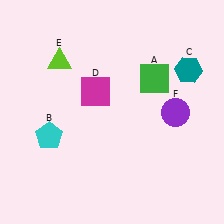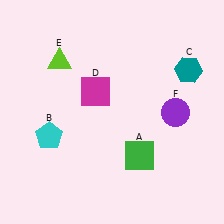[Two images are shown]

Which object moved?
The green square (A) moved down.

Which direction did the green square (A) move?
The green square (A) moved down.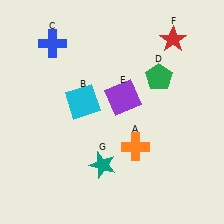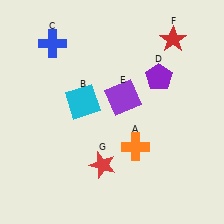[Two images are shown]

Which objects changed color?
D changed from green to purple. G changed from teal to red.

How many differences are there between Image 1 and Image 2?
There are 2 differences between the two images.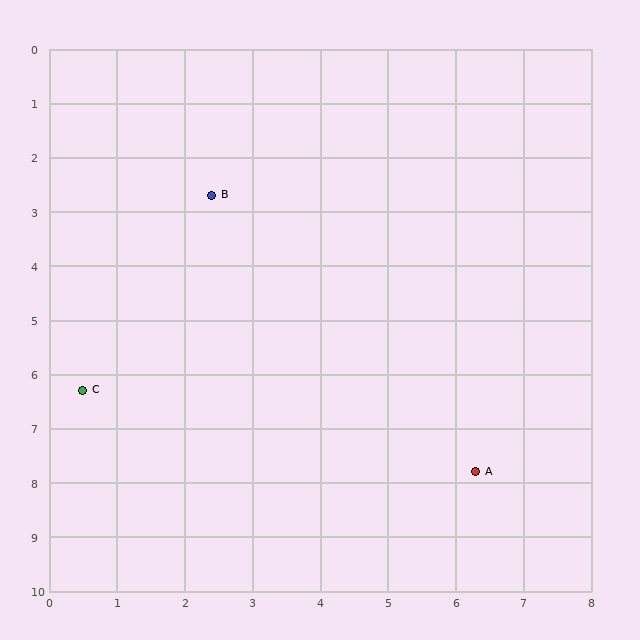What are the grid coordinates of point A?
Point A is at approximately (6.3, 7.8).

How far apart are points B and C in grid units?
Points B and C are about 4.1 grid units apart.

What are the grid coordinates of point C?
Point C is at approximately (0.5, 6.3).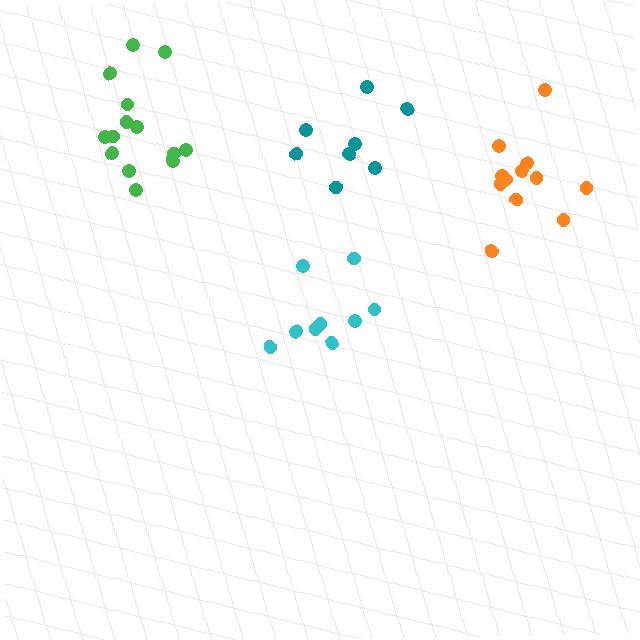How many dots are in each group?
Group 1: 9 dots, Group 2: 12 dots, Group 3: 8 dots, Group 4: 14 dots (43 total).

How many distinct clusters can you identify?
There are 4 distinct clusters.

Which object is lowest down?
The cyan cluster is bottommost.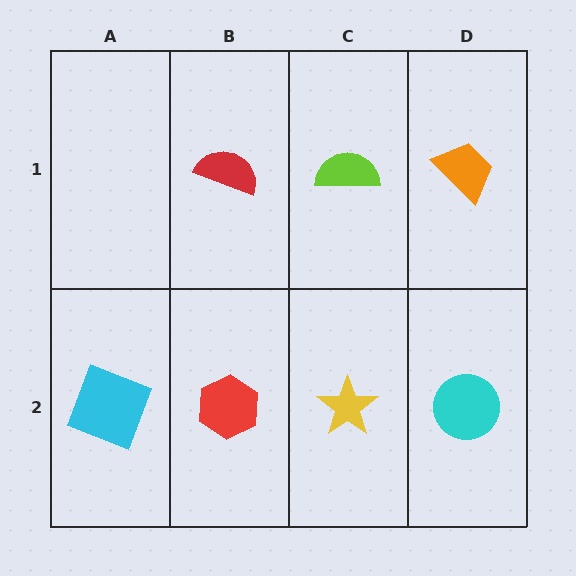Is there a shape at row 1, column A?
No, that cell is empty.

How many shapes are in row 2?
4 shapes.